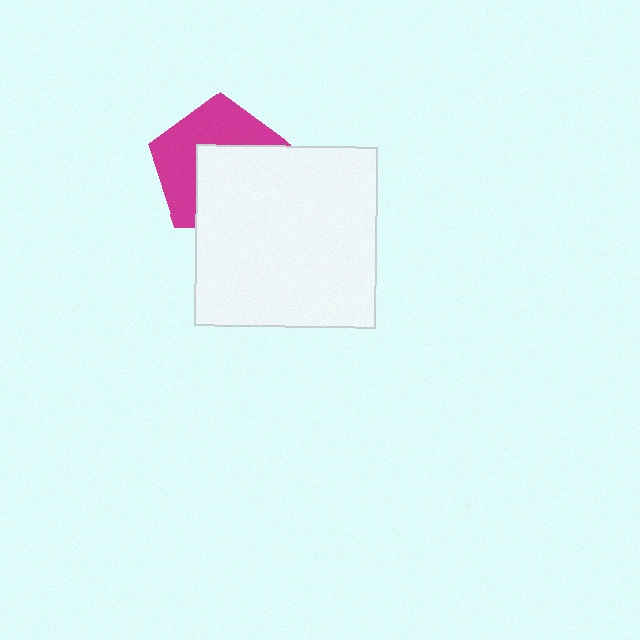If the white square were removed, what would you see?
You would see the complete magenta pentagon.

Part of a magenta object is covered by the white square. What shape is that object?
It is a pentagon.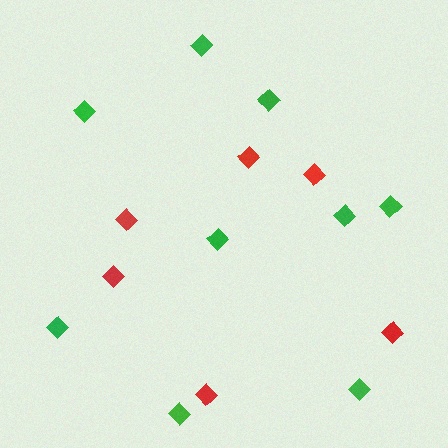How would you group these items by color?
There are 2 groups: one group of red diamonds (6) and one group of green diamonds (9).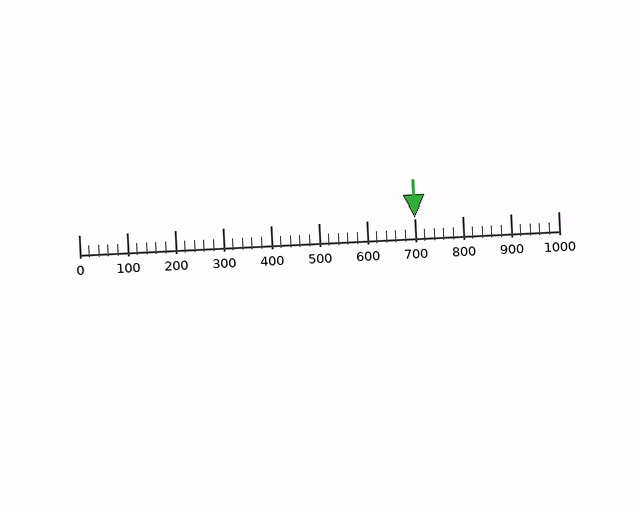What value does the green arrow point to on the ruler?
The green arrow points to approximately 700.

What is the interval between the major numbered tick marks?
The major tick marks are spaced 100 units apart.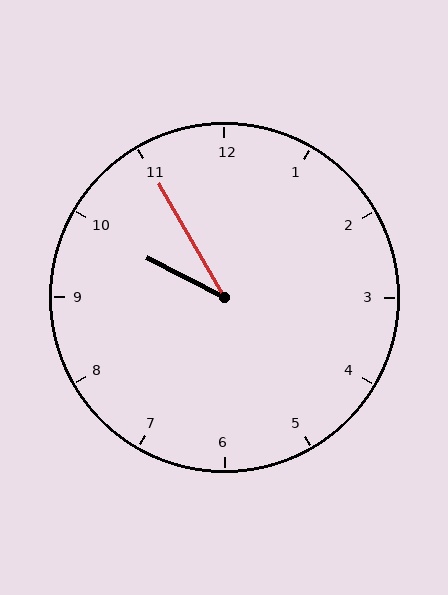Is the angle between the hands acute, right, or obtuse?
It is acute.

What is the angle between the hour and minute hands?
Approximately 32 degrees.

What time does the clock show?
9:55.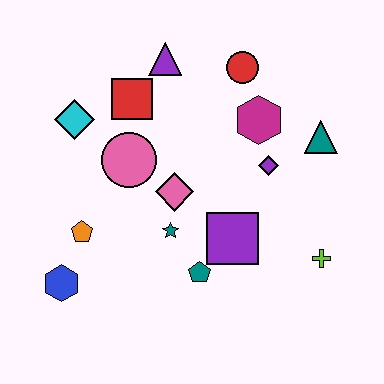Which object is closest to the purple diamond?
The magenta hexagon is closest to the purple diamond.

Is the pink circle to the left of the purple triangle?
Yes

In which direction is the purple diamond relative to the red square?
The purple diamond is to the right of the red square.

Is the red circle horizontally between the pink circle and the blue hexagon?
No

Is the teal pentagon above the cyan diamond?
No